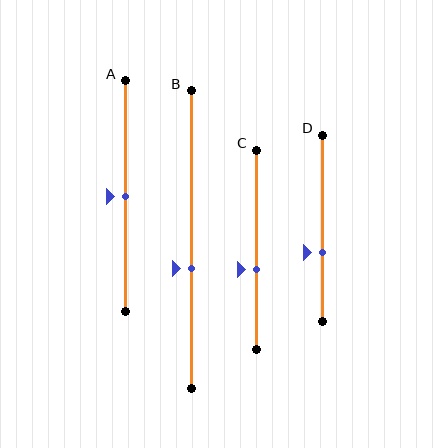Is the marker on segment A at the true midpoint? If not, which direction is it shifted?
Yes, the marker on segment A is at the true midpoint.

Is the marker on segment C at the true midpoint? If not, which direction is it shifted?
No, the marker on segment C is shifted downward by about 10% of the segment length.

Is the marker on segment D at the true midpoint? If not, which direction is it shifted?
No, the marker on segment D is shifted downward by about 13% of the segment length.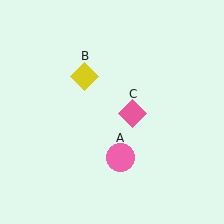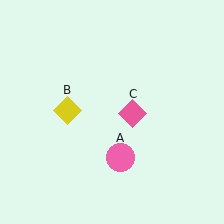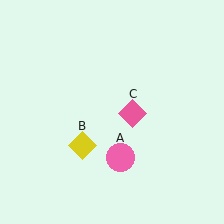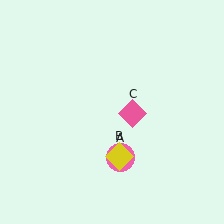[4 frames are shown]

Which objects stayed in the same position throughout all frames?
Pink circle (object A) and pink diamond (object C) remained stationary.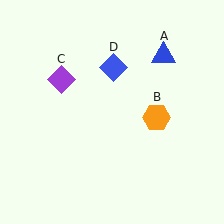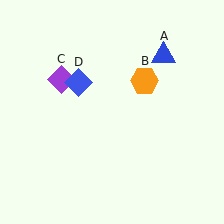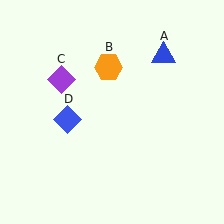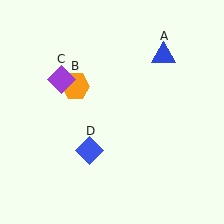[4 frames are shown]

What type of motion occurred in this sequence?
The orange hexagon (object B), blue diamond (object D) rotated counterclockwise around the center of the scene.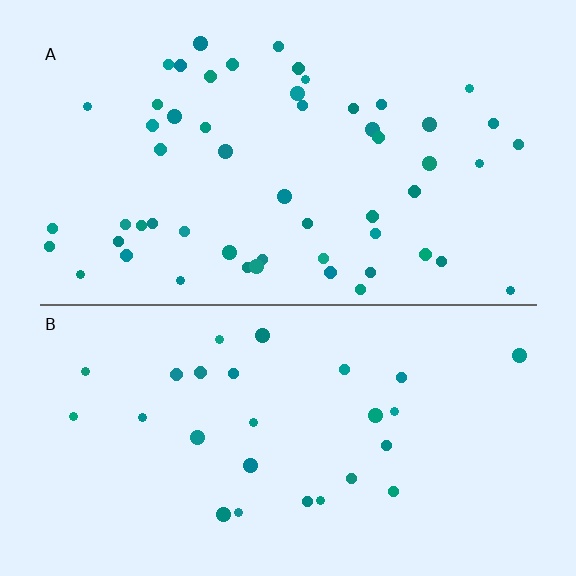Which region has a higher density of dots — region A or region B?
A (the top).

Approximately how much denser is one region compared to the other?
Approximately 2.0× — region A over region B.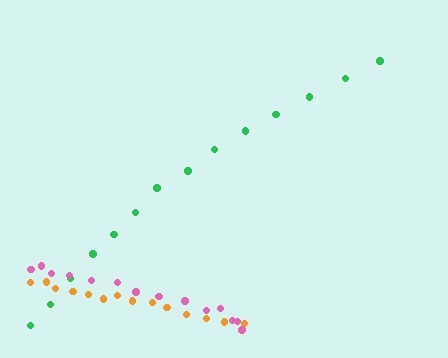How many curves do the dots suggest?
There are 3 distinct paths.